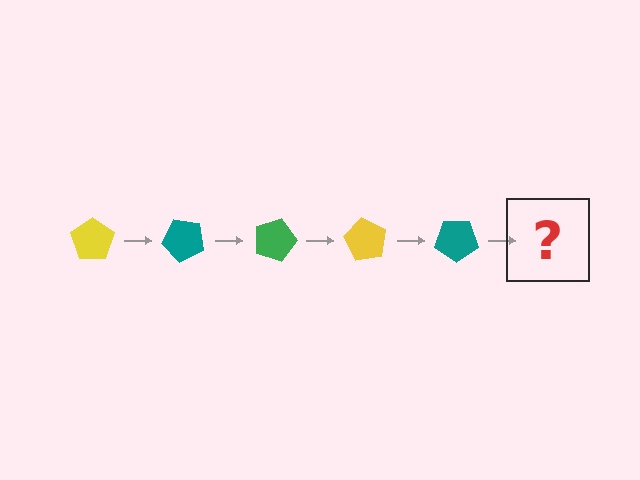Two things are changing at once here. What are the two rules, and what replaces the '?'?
The two rules are that it rotates 45 degrees each step and the color cycles through yellow, teal, and green. The '?' should be a green pentagon, rotated 225 degrees from the start.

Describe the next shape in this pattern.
It should be a green pentagon, rotated 225 degrees from the start.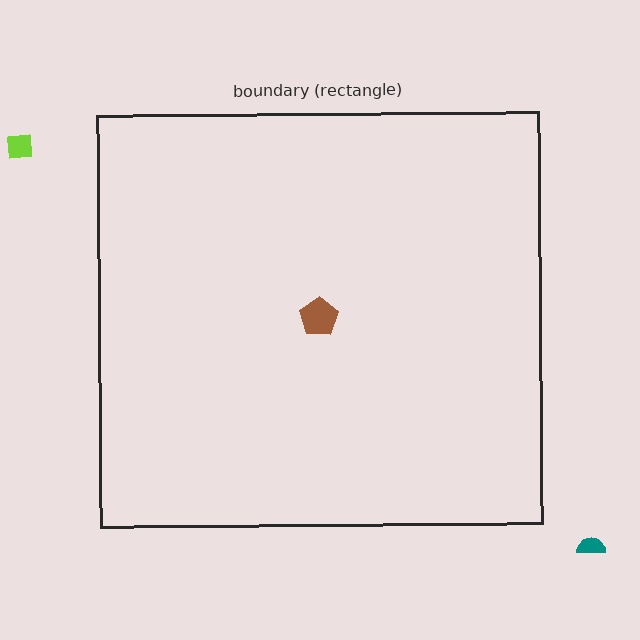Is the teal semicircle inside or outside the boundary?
Outside.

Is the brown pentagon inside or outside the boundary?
Inside.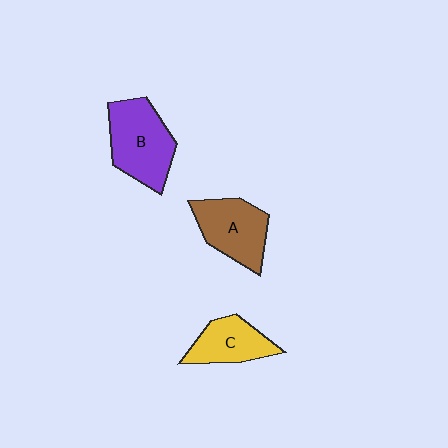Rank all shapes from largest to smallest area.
From largest to smallest: B (purple), A (brown), C (yellow).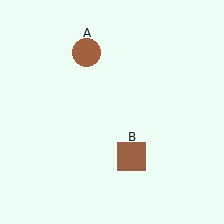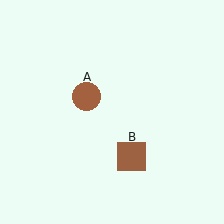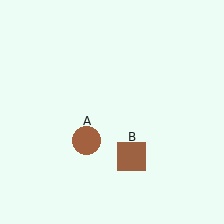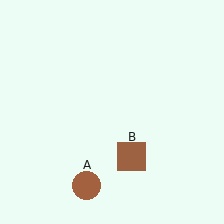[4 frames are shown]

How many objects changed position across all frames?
1 object changed position: brown circle (object A).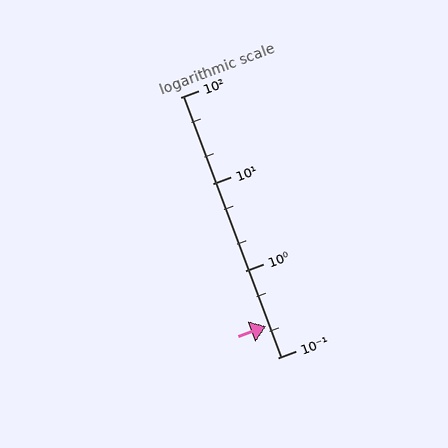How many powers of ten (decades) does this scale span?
The scale spans 3 decades, from 0.1 to 100.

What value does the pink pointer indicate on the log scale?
The pointer indicates approximately 0.23.